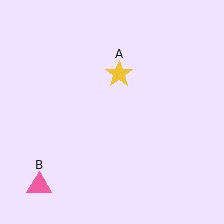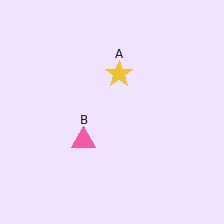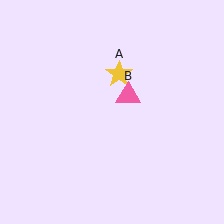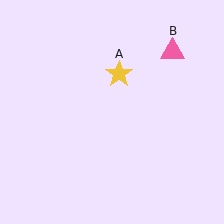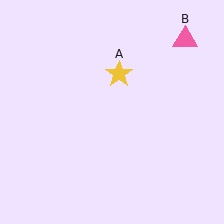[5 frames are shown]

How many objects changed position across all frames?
1 object changed position: pink triangle (object B).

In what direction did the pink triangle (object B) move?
The pink triangle (object B) moved up and to the right.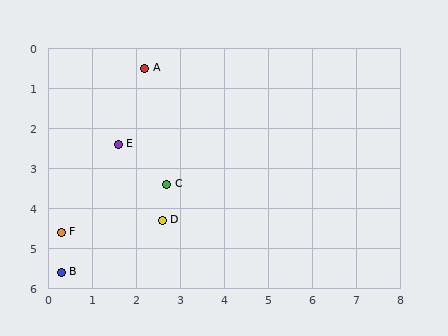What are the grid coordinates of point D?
Point D is at approximately (2.6, 4.3).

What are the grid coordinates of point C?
Point C is at approximately (2.7, 3.4).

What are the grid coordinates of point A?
Point A is at approximately (2.2, 0.5).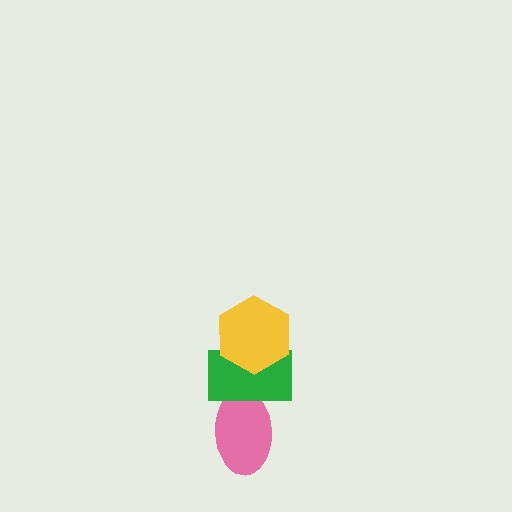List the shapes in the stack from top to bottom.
From top to bottom: the yellow hexagon, the green rectangle, the pink ellipse.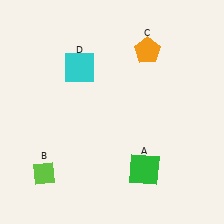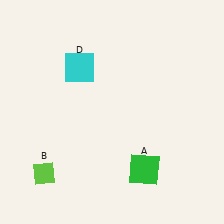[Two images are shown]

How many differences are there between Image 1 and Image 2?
There is 1 difference between the two images.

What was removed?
The orange pentagon (C) was removed in Image 2.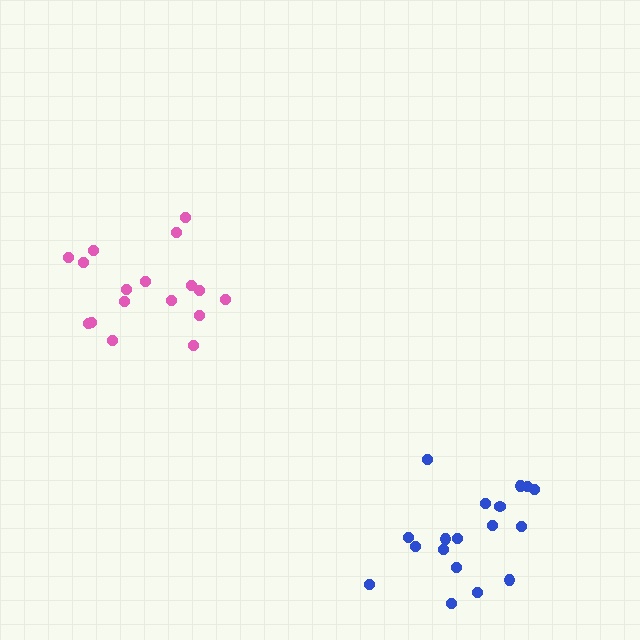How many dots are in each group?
Group 1: 17 dots, Group 2: 18 dots (35 total).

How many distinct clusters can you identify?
There are 2 distinct clusters.